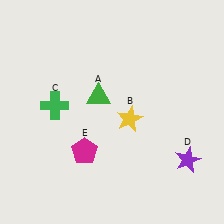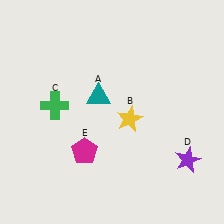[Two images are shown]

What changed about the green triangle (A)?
In Image 1, A is green. In Image 2, it changed to teal.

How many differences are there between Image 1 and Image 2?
There is 1 difference between the two images.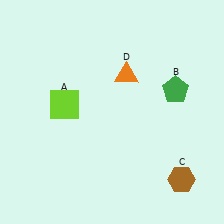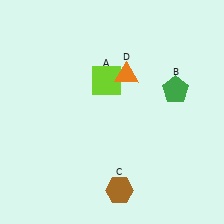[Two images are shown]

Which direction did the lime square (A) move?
The lime square (A) moved right.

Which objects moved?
The objects that moved are: the lime square (A), the brown hexagon (C).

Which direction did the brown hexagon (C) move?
The brown hexagon (C) moved left.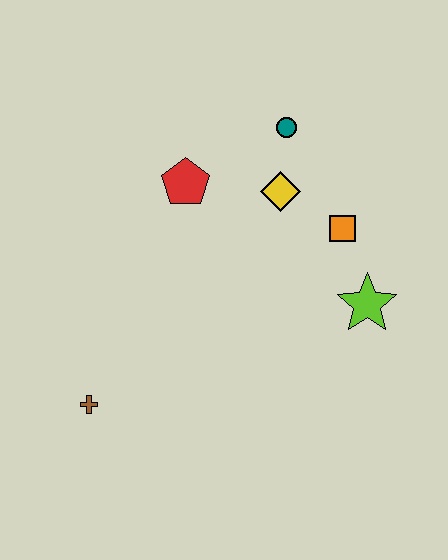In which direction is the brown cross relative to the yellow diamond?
The brown cross is below the yellow diamond.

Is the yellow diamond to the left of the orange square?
Yes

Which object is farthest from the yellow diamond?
The brown cross is farthest from the yellow diamond.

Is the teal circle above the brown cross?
Yes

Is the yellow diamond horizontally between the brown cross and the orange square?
Yes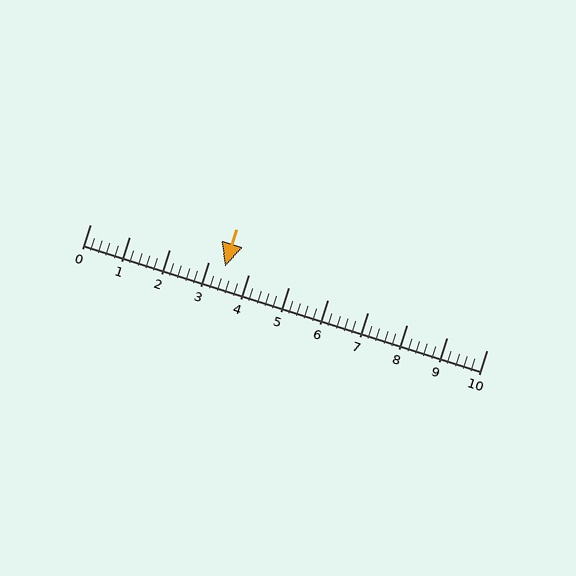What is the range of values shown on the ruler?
The ruler shows values from 0 to 10.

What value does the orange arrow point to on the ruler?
The orange arrow points to approximately 3.4.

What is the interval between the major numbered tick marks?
The major tick marks are spaced 1 units apart.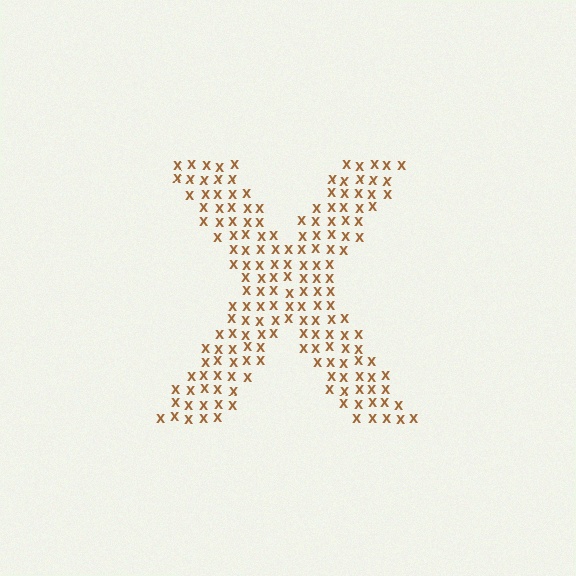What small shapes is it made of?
It is made of small letter X's.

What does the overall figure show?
The overall figure shows the letter X.